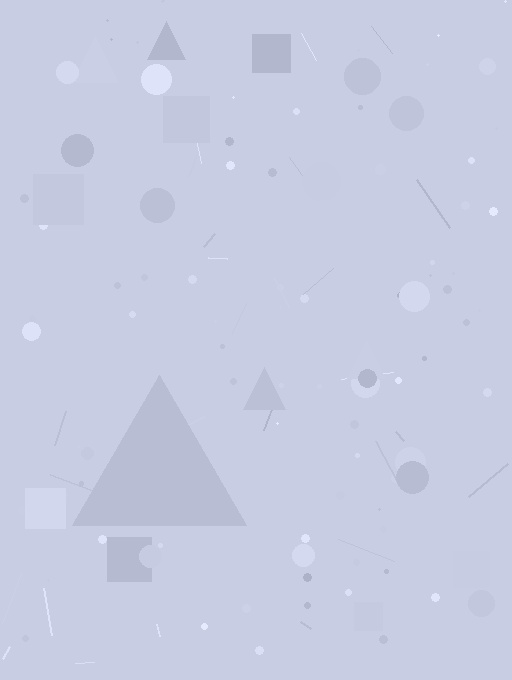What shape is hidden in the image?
A triangle is hidden in the image.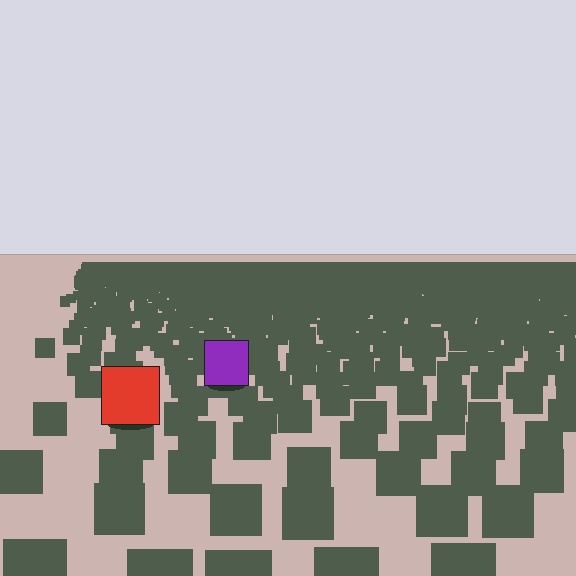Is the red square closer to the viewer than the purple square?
Yes. The red square is closer — you can tell from the texture gradient: the ground texture is coarser near it.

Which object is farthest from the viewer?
The purple square is farthest from the viewer. It appears smaller and the ground texture around it is denser.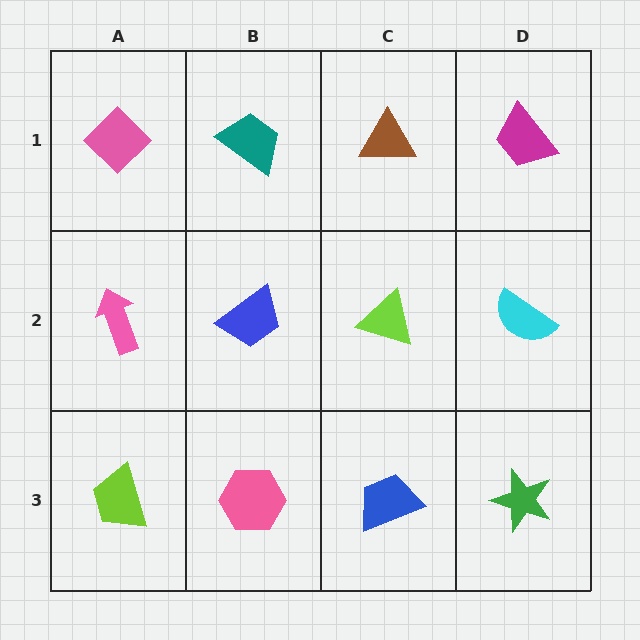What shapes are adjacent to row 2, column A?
A pink diamond (row 1, column A), a lime trapezoid (row 3, column A), a blue trapezoid (row 2, column B).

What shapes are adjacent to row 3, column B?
A blue trapezoid (row 2, column B), a lime trapezoid (row 3, column A), a blue trapezoid (row 3, column C).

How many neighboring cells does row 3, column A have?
2.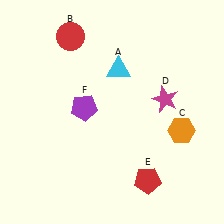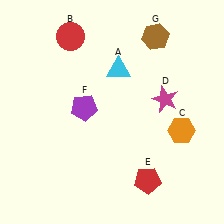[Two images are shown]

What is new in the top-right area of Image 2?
A brown hexagon (G) was added in the top-right area of Image 2.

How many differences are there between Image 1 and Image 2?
There is 1 difference between the two images.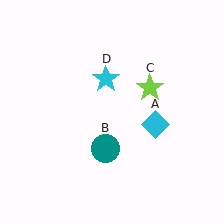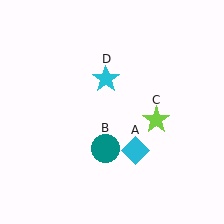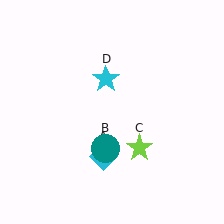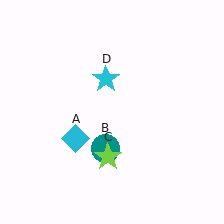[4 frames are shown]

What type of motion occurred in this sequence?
The cyan diamond (object A), lime star (object C) rotated clockwise around the center of the scene.